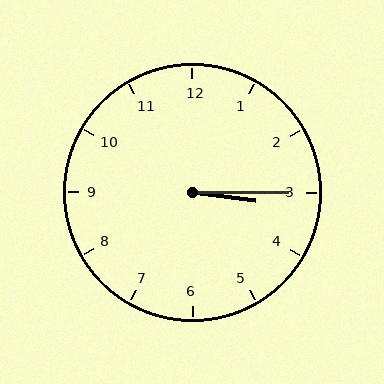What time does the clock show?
3:15.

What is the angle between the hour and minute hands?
Approximately 8 degrees.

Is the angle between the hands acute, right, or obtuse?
It is acute.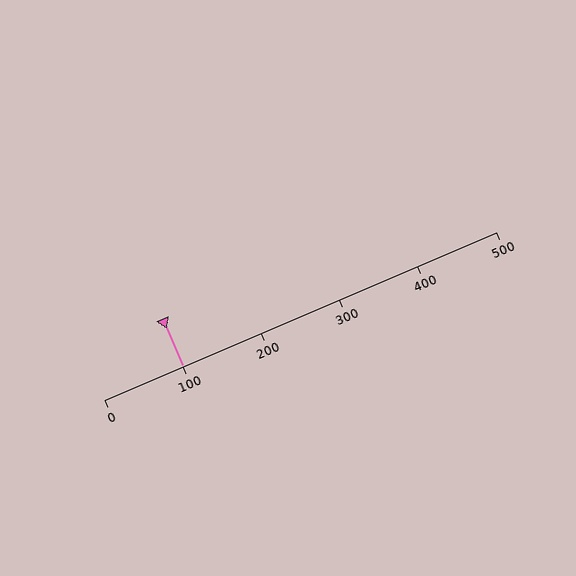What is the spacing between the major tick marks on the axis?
The major ticks are spaced 100 apart.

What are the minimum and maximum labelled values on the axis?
The axis runs from 0 to 500.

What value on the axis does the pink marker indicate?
The marker indicates approximately 100.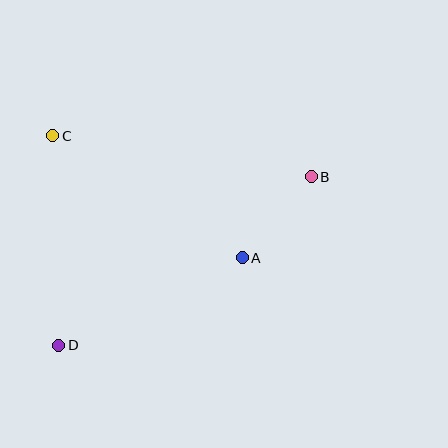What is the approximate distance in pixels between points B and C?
The distance between B and C is approximately 262 pixels.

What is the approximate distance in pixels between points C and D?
The distance between C and D is approximately 210 pixels.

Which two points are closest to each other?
Points A and B are closest to each other.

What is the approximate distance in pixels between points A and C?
The distance between A and C is approximately 225 pixels.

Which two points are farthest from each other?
Points B and D are farthest from each other.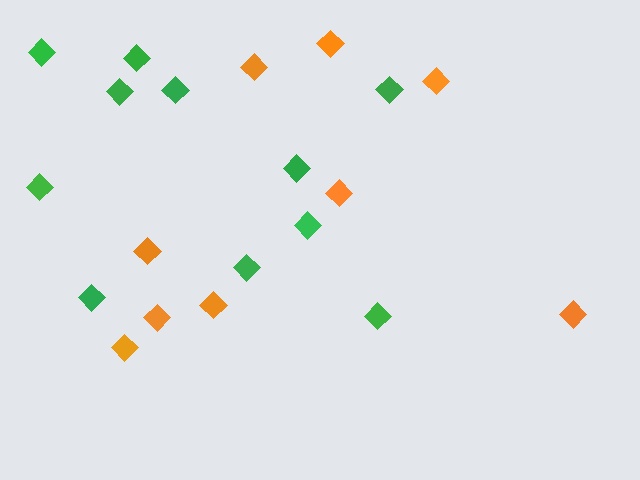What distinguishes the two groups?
There are 2 groups: one group of orange diamonds (9) and one group of green diamonds (11).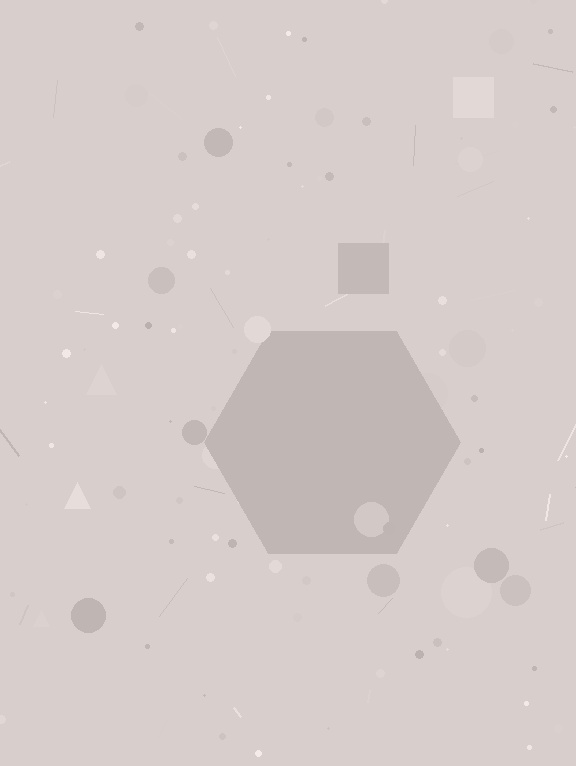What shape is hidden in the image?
A hexagon is hidden in the image.